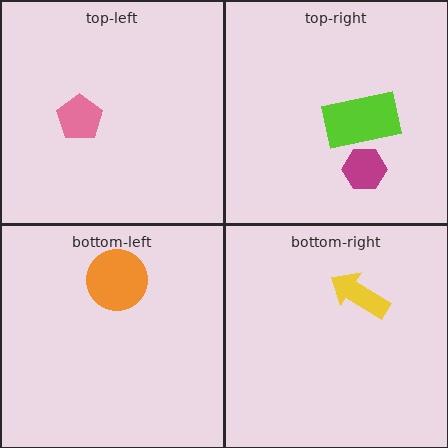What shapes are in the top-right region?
The lime rectangle, the magenta hexagon.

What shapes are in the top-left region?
The pink pentagon.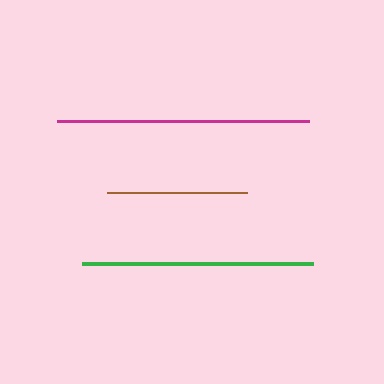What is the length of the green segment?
The green segment is approximately 230 pixels long.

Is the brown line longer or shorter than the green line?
The green line is longer than the brown line.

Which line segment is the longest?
The magenta line is the longest at approximately 252 pixels.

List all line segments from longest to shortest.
From longest to shortest: magenta, green, brown.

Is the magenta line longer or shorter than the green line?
The magenta line is longer than the green line.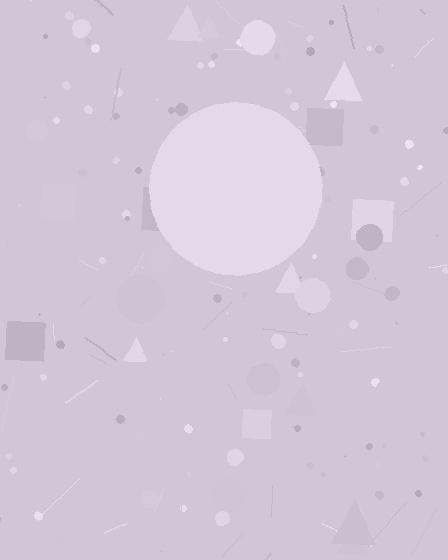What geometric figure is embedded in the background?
A circle is embedded in the background.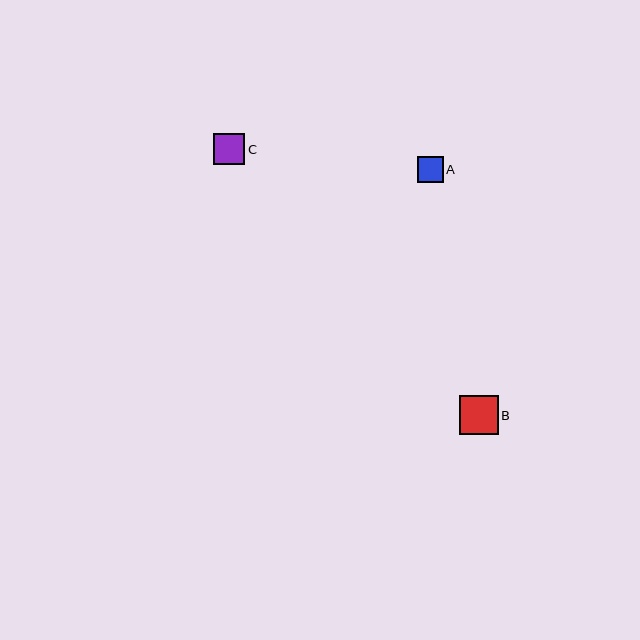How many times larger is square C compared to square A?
Square C is approximately 1.2 times the size of square A.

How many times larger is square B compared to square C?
Square B is approximately 1.2 times the size of square C.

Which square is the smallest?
Square A is the smallest with a size of approximately 26 pixels.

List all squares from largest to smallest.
From largest to smallest: B, C, A.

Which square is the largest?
Square B is the largest with a size of approximately 38 pixels.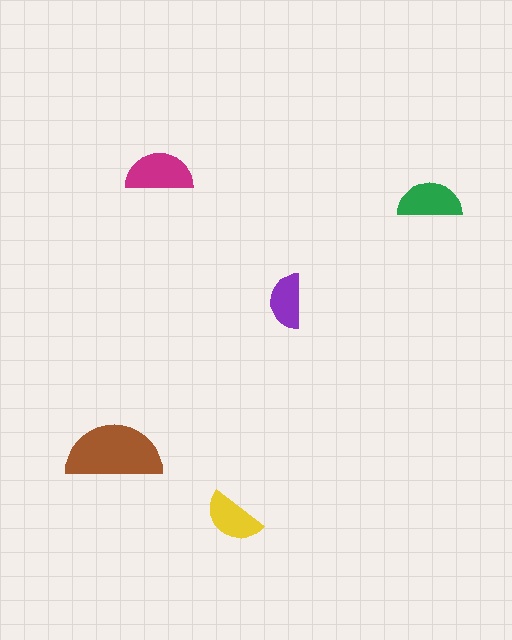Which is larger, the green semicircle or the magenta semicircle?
The magenta one.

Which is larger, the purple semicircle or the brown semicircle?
The brown one.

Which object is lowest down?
The yellow semicircle is bottommost.